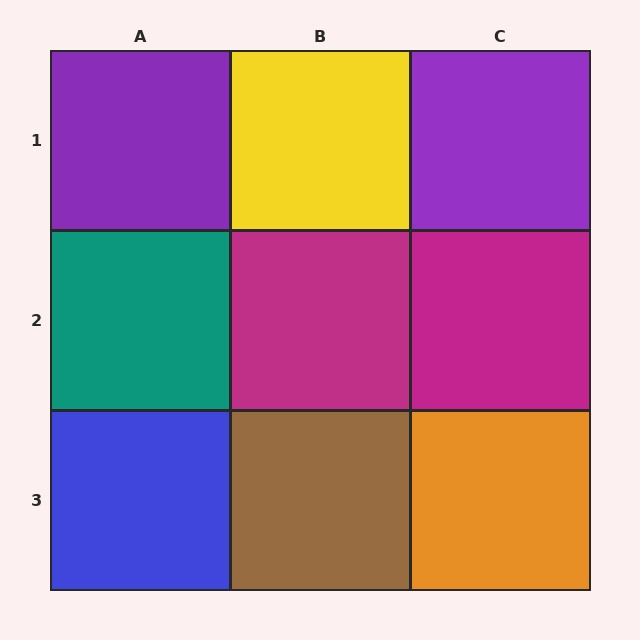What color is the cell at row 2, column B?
Magenta.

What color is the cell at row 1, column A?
Purple.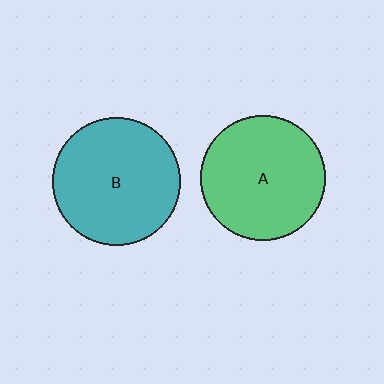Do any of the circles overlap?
No, none of the circles overlap.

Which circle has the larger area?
Circle B (teal).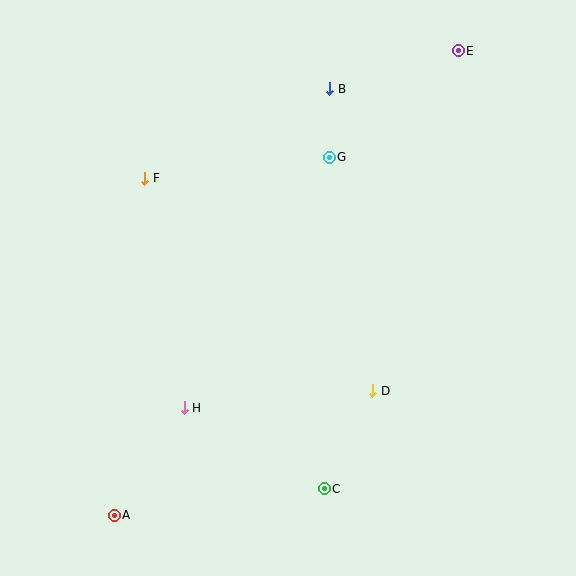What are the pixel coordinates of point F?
Point F is at (145, 178).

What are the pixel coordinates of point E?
Point E is at (458, 51).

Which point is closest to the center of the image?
Point D at (373, 391) is closest to the center.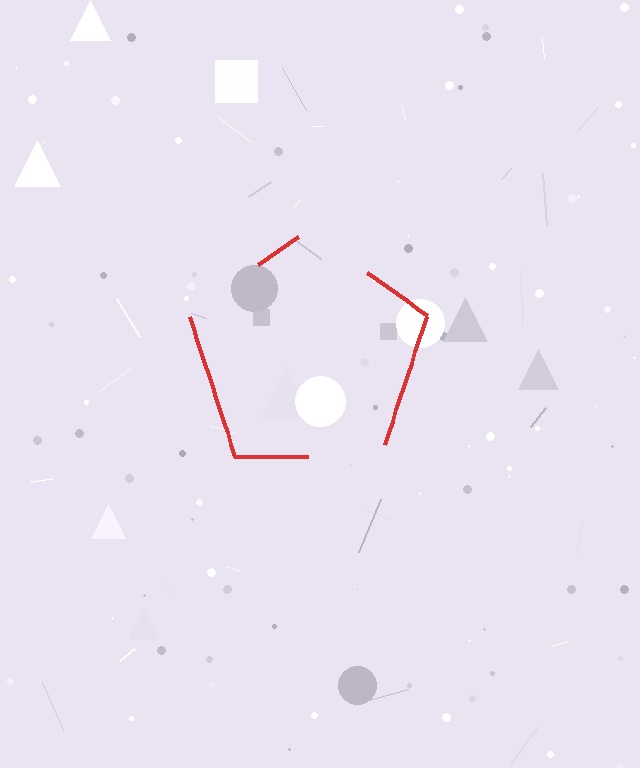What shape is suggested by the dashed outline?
The dashed outline suggests a pentagon.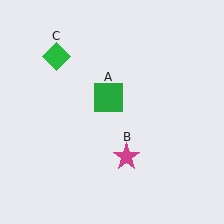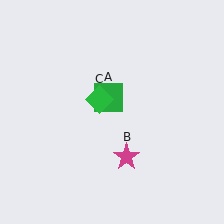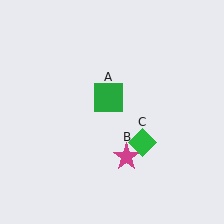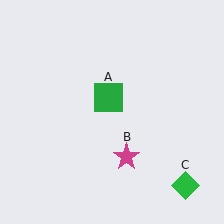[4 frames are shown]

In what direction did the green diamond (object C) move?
The green diamond (object C) moved down and to the right.